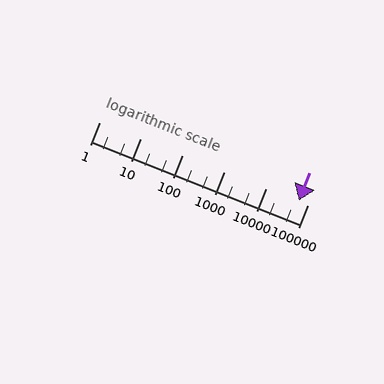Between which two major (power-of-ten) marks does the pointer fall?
The pointer is between 10000 and 100000.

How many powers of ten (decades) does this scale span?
The scale spans 5 decades, from 1 to 100000.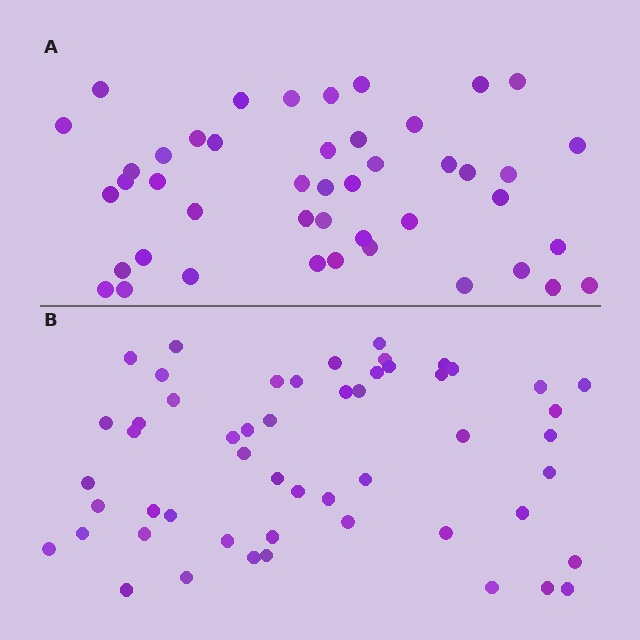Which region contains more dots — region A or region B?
Region B (the bottom region) has more dots.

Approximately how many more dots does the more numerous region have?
Region B has roughly 8 or so more dots than region A.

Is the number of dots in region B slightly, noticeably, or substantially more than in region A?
Region B has only slightly more — the two regions are fairly close. The ratio is roughly 1.2 to 1.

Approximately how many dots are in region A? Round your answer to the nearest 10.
About 40 dots. (The exact count is 45, which rounds to 40.)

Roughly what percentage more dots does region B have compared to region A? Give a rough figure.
About 20% more.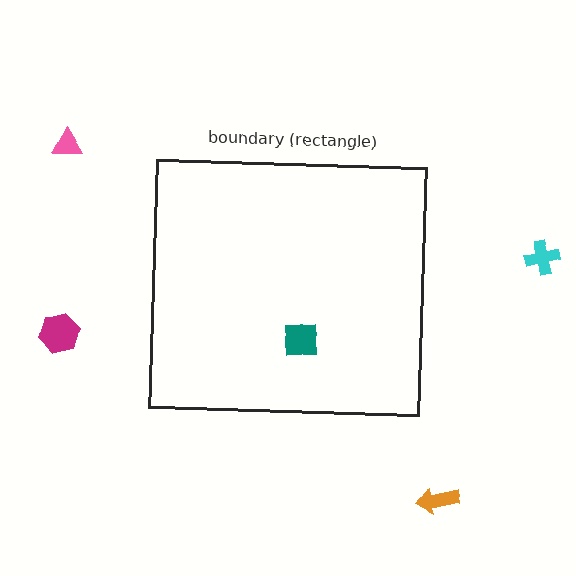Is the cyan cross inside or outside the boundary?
Outside.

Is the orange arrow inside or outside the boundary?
Outside.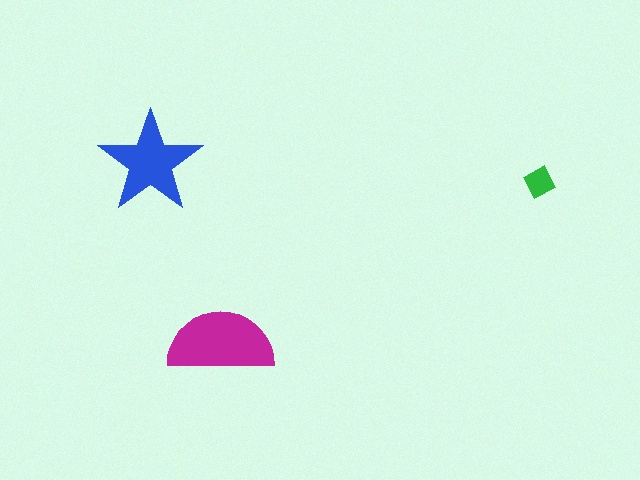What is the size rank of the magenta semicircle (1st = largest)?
1st.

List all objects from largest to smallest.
The magenta semicircle, the blue star, the green diamond.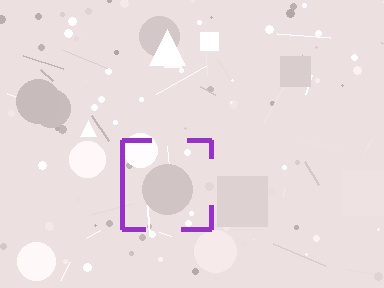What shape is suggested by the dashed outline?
The dashed outline suggests a square.